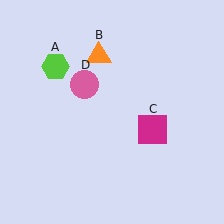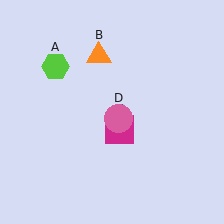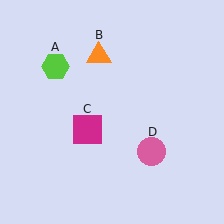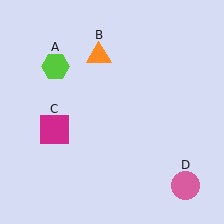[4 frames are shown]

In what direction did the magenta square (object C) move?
The magenta square (object C) moved left.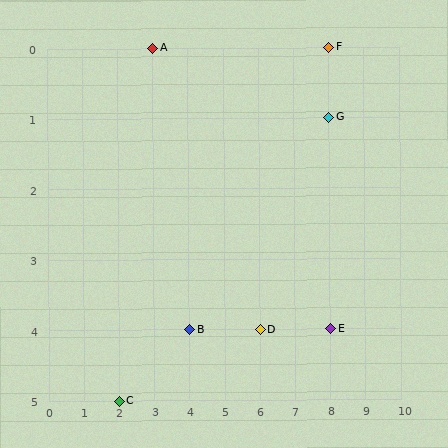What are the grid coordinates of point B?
Point B is at grid coordinates (4, 4).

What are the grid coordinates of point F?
Point F is at grid coordinates (8, 0).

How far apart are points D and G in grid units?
Points D and G are 2 columns and 3 rows apart (about 3.6 grid units diagonally).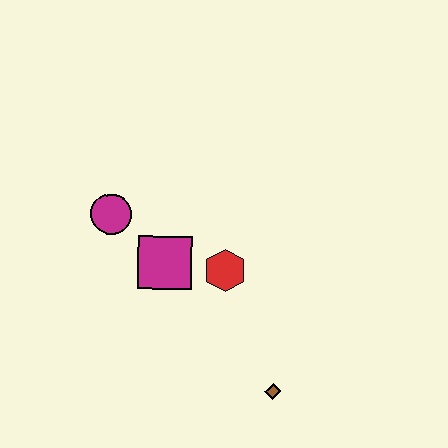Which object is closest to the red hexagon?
The magenta square is closest to the red hexagon.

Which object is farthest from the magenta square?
The brown diamond is farthest from the magenta square.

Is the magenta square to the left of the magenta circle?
No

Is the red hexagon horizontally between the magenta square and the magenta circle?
No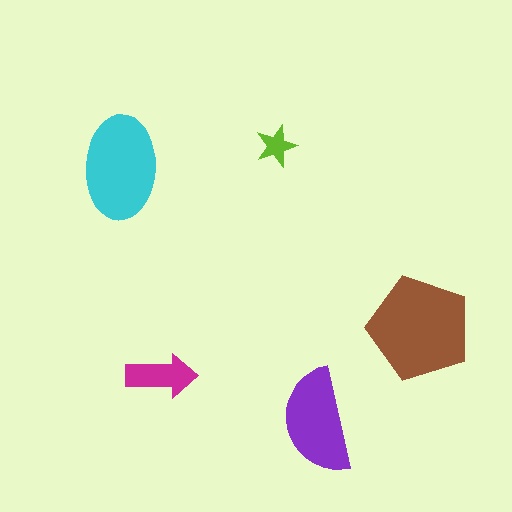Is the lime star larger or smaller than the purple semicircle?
Smaller.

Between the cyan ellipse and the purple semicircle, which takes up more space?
The cyan ellipse.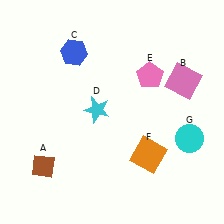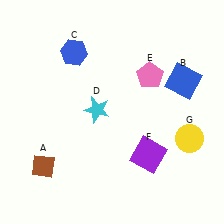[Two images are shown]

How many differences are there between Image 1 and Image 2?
There are 3 differences between the two images.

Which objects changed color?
B changed from pink to blue. F changed from orange to purple. G changed from cyan to yellow.